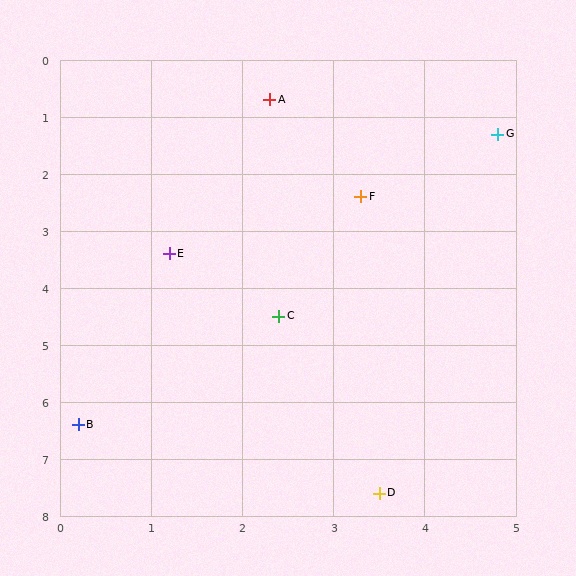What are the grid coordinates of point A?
Point A is at approximately (2.3, 0.7).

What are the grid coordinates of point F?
Point F is at approximately (3.3, 2.4).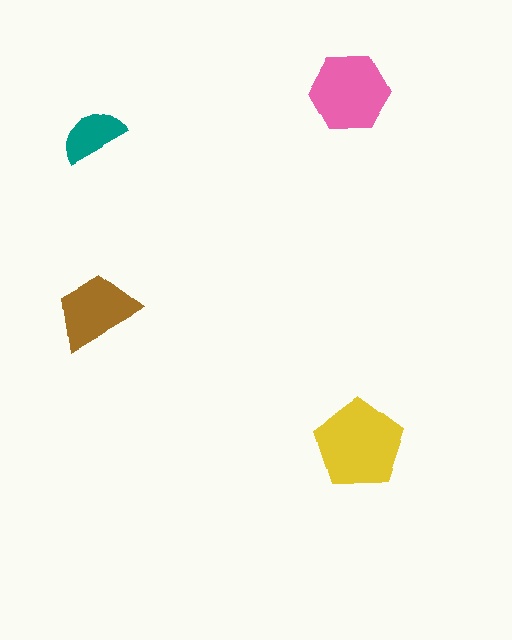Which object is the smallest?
The teal semicircle.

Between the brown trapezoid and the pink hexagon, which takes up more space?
The pink hexagon.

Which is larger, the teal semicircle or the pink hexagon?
The pink hexagon.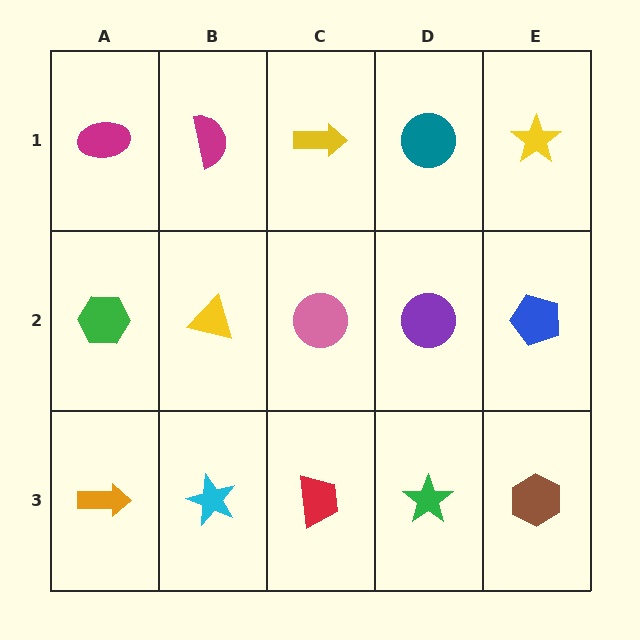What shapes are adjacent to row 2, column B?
A magenta semicircle (row 1, column B), a cyan star (row 3, column B), a green hexagon (row 2, column A), a pink circle (row 2, column C).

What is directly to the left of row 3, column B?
An orange arrow.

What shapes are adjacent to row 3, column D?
A purple circle (row 2, column D), a red trapezoid (row 3, column C), a brown hexagon (row 3, column E).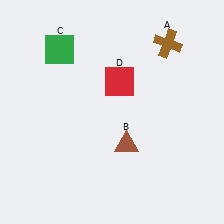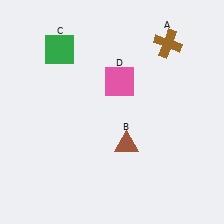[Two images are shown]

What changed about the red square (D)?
In Image 1, D is red. In Image 2, it changed to pink.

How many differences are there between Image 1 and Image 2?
There is 1 difference between the two images.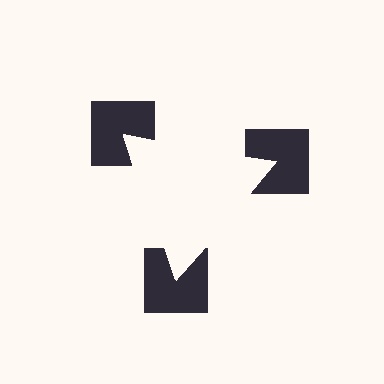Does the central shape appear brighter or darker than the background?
It typically appears slightly brighter than the background, even though no actual brightness change is drawn.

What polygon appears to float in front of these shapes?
An illusory triangle — its edges are inferred from the aligned wedge cuts in the notched squares, not physically drawn.